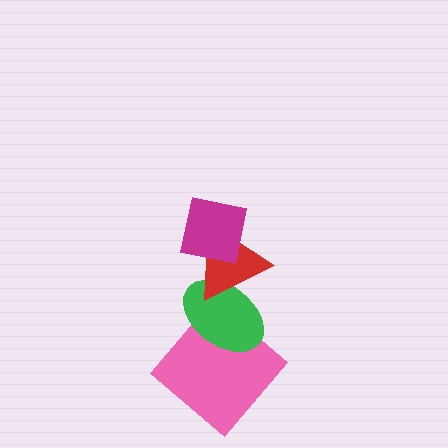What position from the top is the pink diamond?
The pink diamond is 4th from the top.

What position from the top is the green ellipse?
The green ellipse is 3rd from the top.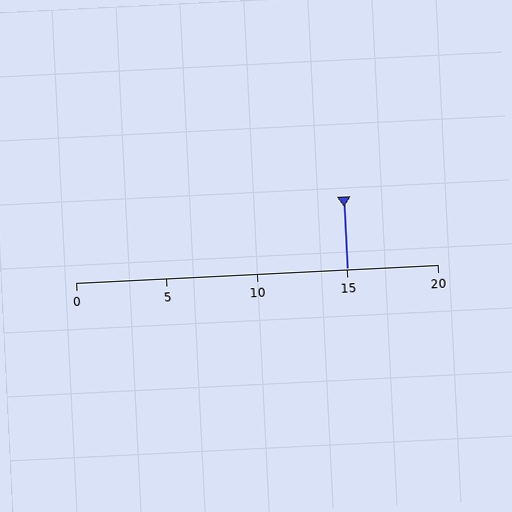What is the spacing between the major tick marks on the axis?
The major ticks are spaced 5 apart.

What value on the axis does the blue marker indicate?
The marker indicates approximately 15.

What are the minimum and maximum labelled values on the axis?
The axis runs from 0 to 20.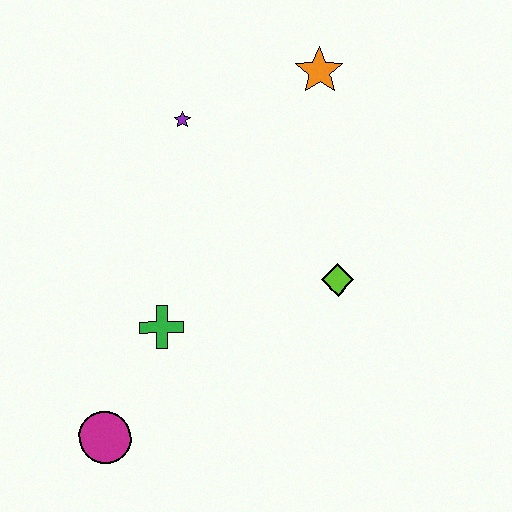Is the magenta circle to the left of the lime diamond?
Yes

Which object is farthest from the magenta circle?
The orange star is farthest from the magenta circle.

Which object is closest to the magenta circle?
The green cross is closest to the magenta circle.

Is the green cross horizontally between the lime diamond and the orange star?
No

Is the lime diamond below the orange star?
Yes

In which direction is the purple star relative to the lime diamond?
The purple star is above the lime diamond.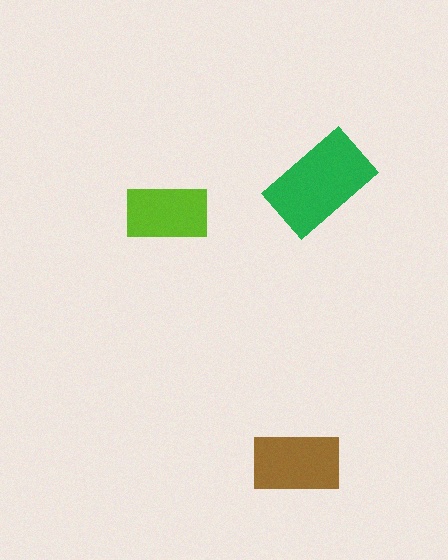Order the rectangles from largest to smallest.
the green one, the brown one, the lime one.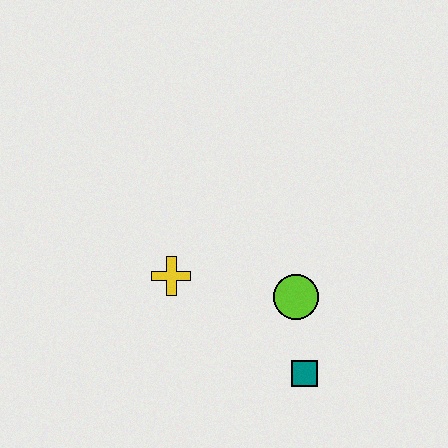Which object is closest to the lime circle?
The teal square is closest to the lime circle.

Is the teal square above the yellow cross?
No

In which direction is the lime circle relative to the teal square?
The lime circle is above the teal square.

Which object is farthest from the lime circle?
The yellow cross is farthest from the lime circle.